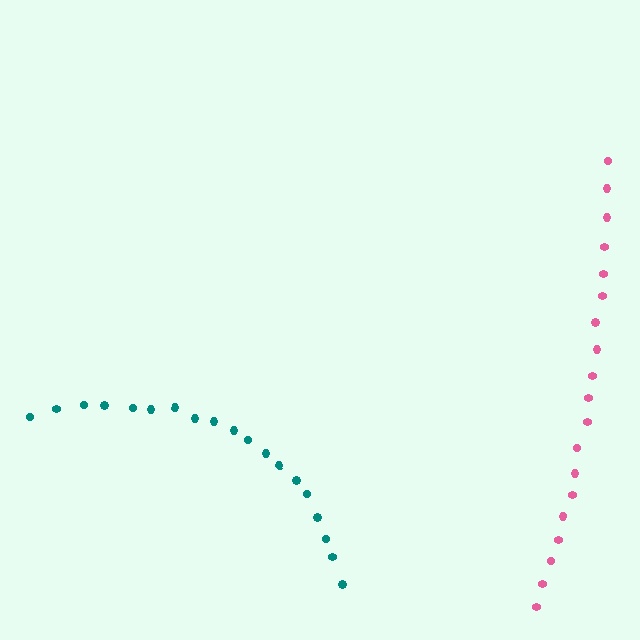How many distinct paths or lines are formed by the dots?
There are 2 distinct paths.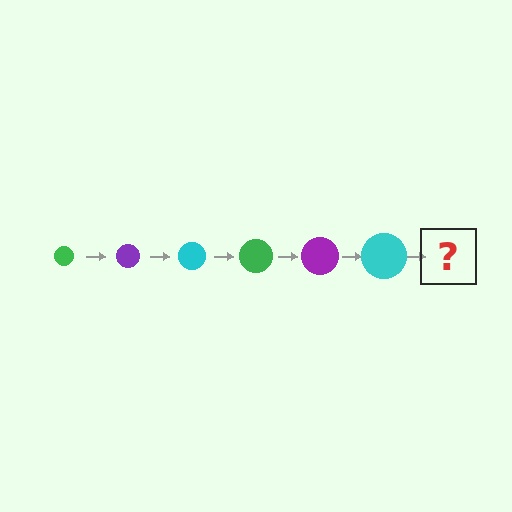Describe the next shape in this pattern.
It should be a green circle, larger than the previous one.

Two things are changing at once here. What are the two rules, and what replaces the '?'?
The two rules are that the circle grows larger each step and the color cycles through green, purple, and cyan. The '?' should be a green circle, larger than the previous one.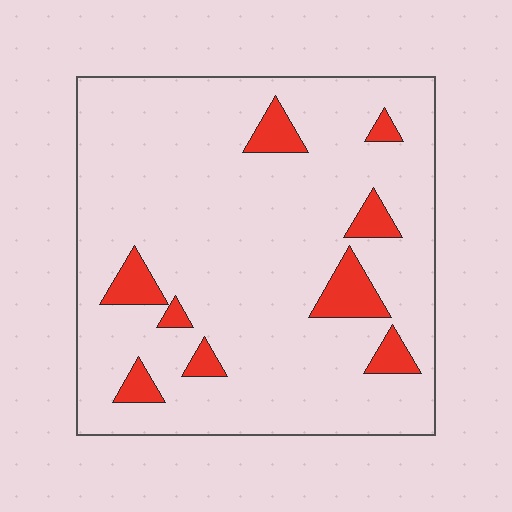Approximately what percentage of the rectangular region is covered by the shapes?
Approximately 10%.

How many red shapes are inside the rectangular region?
9.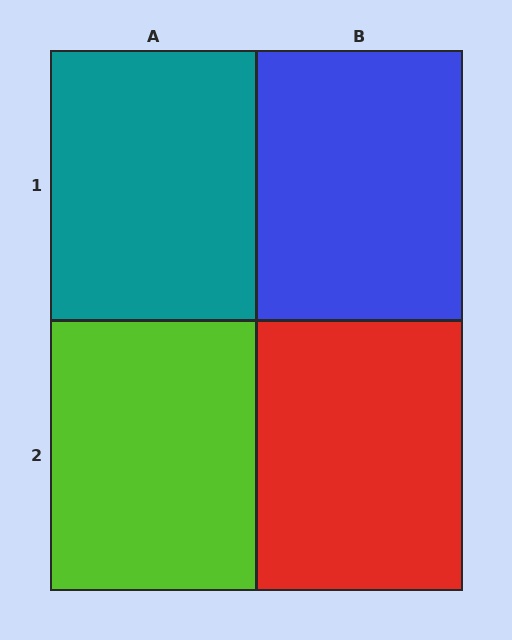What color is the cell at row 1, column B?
Blue.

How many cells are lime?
1 cell is lime.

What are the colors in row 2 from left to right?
Lime, red.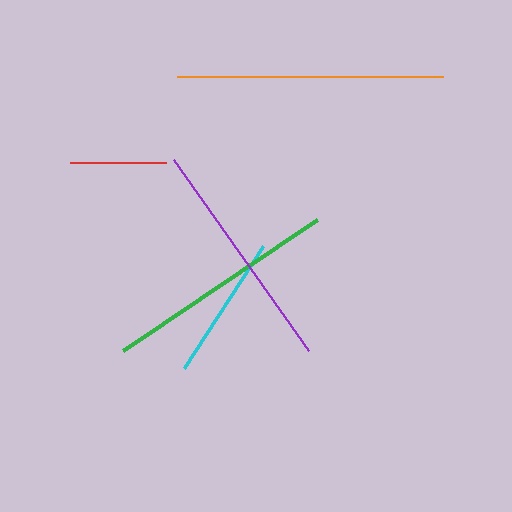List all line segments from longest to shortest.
From longest to shortest: orange, green, purple, cyan, red.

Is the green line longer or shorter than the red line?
The green line is longer than the red line.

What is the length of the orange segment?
The orange segment is approximately 266 pixels long.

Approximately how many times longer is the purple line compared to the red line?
The purple line is approximately 2.4 times the length of the red line.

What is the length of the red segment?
The red segment is approximately 96 pixels long.